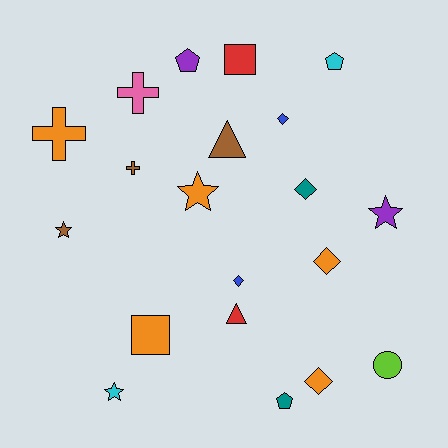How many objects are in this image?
There are 20 objects.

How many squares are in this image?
There are 2 squares.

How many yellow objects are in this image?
There are no yellow objects.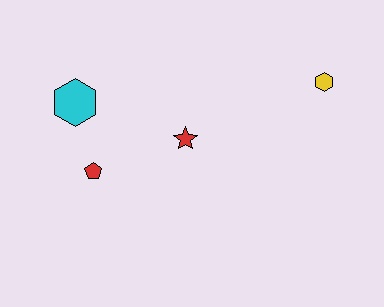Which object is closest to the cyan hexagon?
The red pentagon is closest to the cyan hexagon.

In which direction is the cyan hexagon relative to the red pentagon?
The cyan hexagon is above the red pentagon.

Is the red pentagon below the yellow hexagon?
Yes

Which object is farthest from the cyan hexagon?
The yellow hexagon is farthest from the cyan hexagon.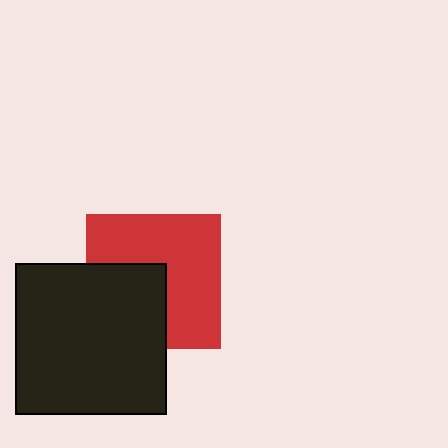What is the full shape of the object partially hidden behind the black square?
The partially hidden object is a red square.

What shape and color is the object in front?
The object in front is a black square.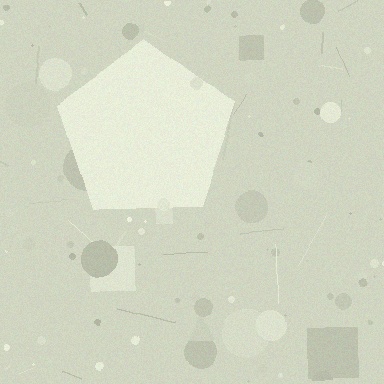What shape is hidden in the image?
A pentagon is hidden in the image.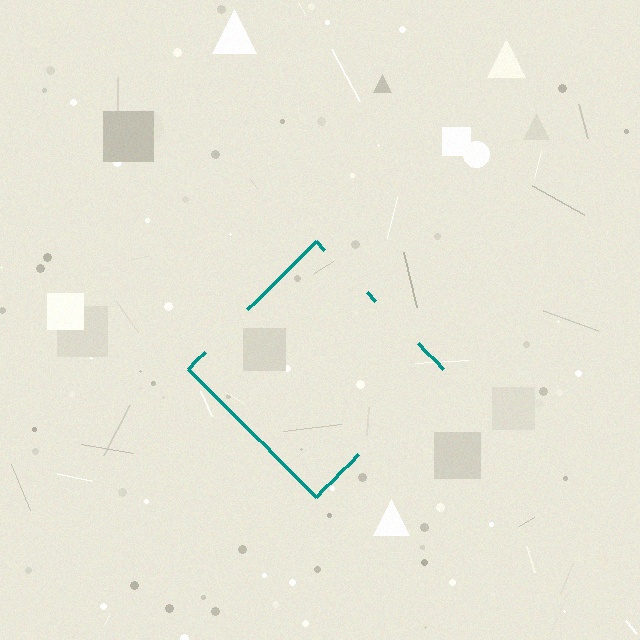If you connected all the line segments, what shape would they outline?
They would outline a diamond.